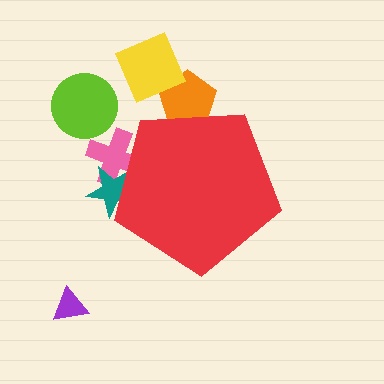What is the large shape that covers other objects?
A red pentagon.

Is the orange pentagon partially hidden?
Yes, the orange pentagon is partially hidden behind the red pentagon.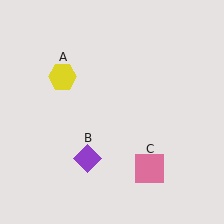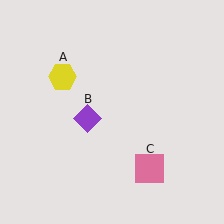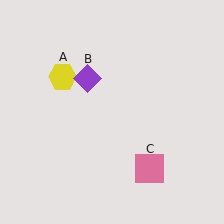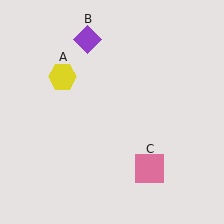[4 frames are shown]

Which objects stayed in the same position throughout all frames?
Yellow hexagon (object A) and pink square (object C) remained stationary.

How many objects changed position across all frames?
1 object changed position: purple diamond (object B).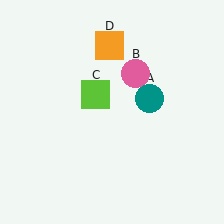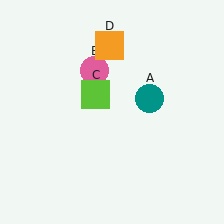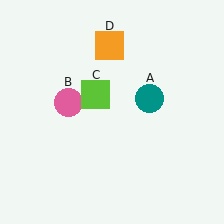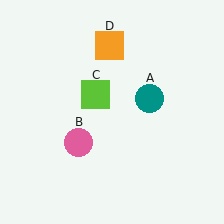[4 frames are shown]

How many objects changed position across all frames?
1 object changed position: pink circle (object B).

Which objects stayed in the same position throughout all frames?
Teal circle (object A) and lime square (object C) and orange square (object D) remained stationary.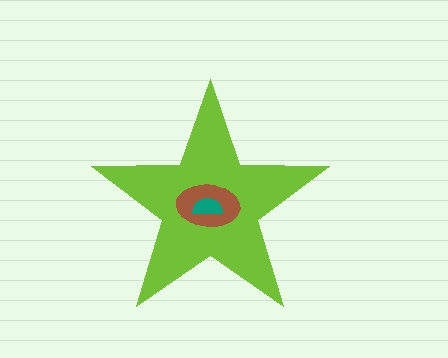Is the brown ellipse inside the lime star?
Yes.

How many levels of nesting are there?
3.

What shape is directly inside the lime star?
The brown ellipse.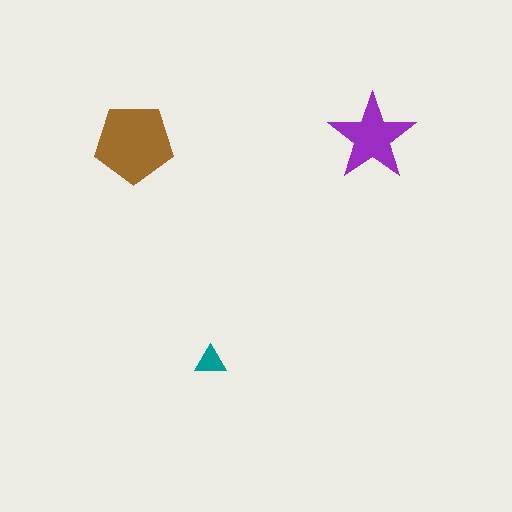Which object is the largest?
The brown pentagon.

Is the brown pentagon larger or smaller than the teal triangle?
Larger.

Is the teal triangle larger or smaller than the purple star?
Smaller.